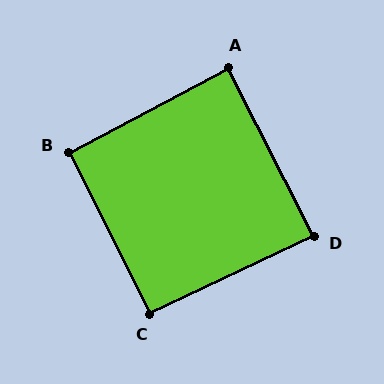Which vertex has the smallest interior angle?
D, at approximately 89 degrees.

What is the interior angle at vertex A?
Approximately 89 degrees (approximately right).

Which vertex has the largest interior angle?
B, at approximately 91 degrees.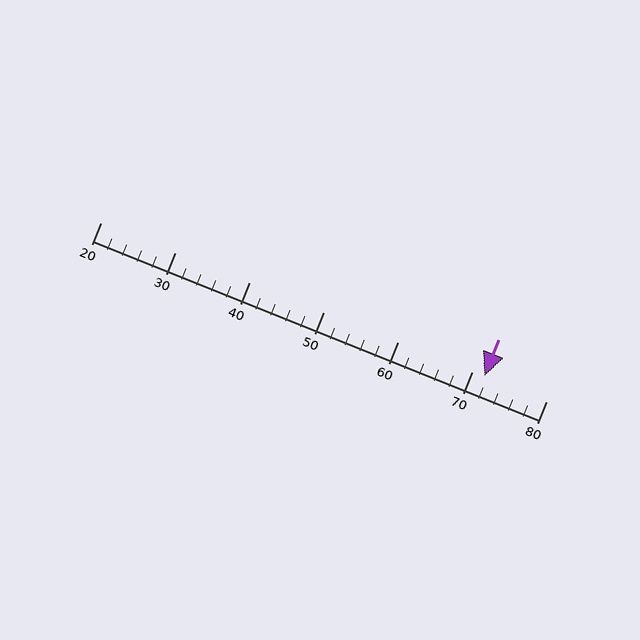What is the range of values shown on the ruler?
The ruler shows values from 20 to 80.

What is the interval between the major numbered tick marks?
The major tick marks are spaced 10 units apart.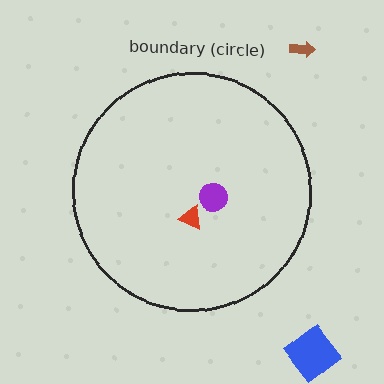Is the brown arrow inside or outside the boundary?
Outside.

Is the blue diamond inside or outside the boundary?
Outside.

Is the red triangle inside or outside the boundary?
Inside.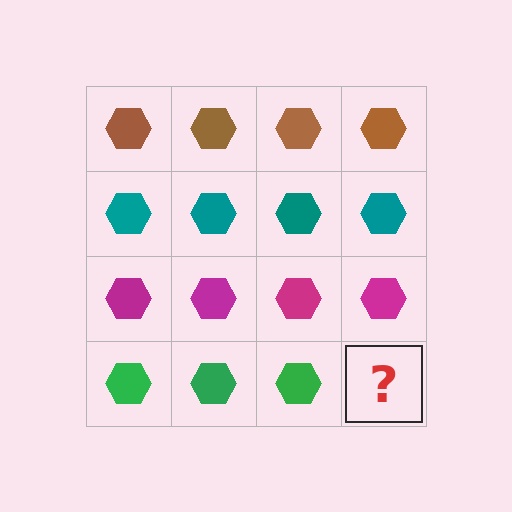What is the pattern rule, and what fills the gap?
The rule is that each row has a consistent color. The gap should be filled with a green hexagon.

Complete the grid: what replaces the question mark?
The question mark should be replaced with a green hexagon.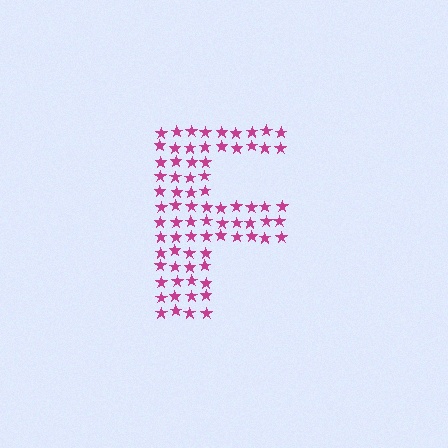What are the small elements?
The small elements are stars.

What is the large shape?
The large shape is the letter F.